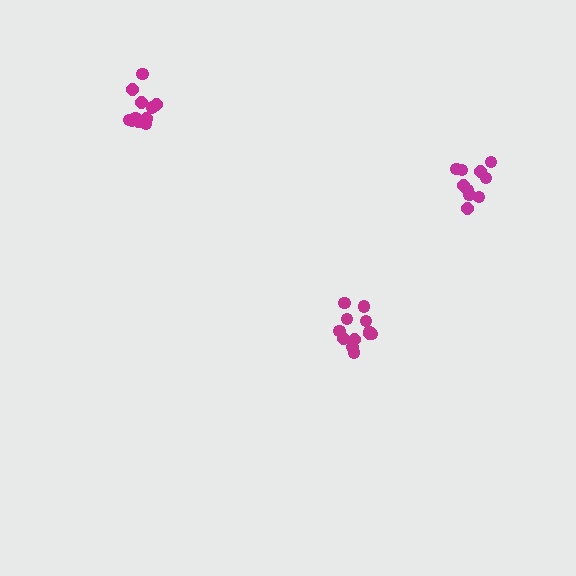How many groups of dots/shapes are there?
There are 3 groups.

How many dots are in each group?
Group 1: 13 dots, Group 2: 10 dots, Group 3: 11 dots (34 total).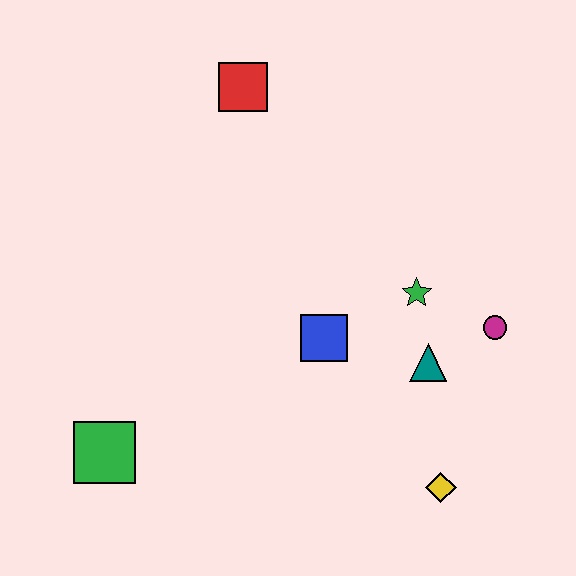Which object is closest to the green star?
The teal triangle is closest to the green star.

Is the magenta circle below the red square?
Yes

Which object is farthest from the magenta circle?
The green square is farthest from the magenta circle.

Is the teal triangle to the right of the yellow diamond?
No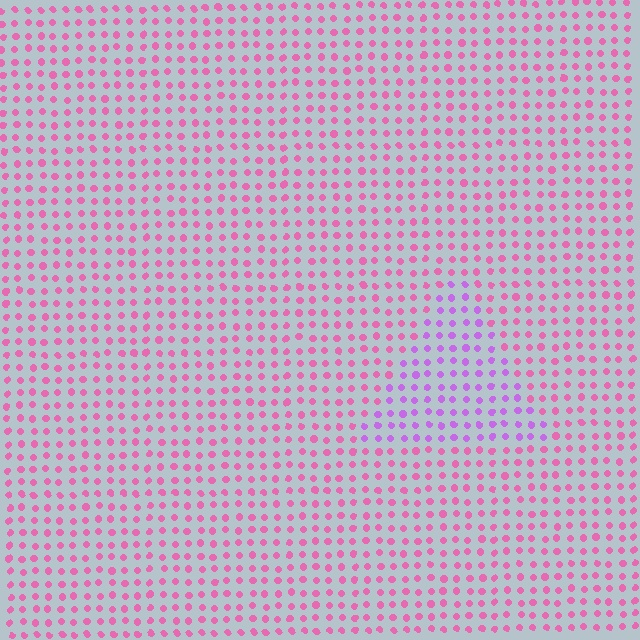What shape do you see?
I see a triangle.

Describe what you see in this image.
The image is filled with small pink elements in a uniform arrangement. A triangle-shaped region is visible where the elements are tinted to a slightly different hue, forming a subtle color boundary.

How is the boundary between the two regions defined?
The boundary is defined purely by a slight shift in hue (about 41 degrees). Spacing, size, and orientation are identical on both sides.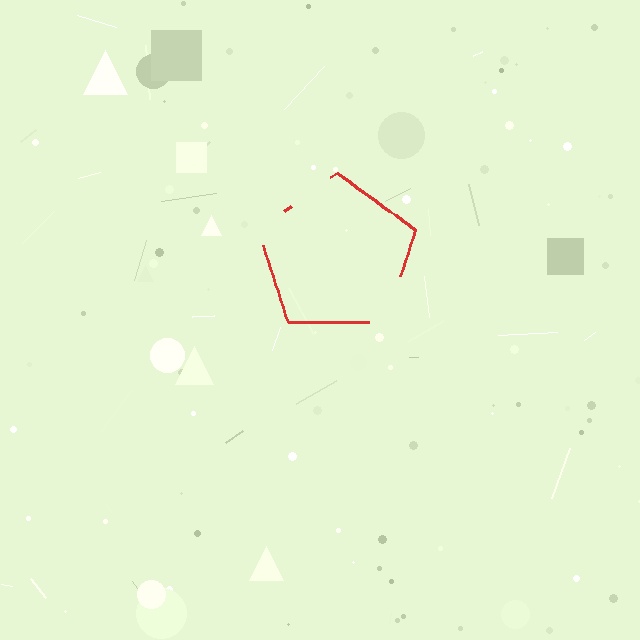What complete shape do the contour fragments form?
The contour fragments form a pentagon.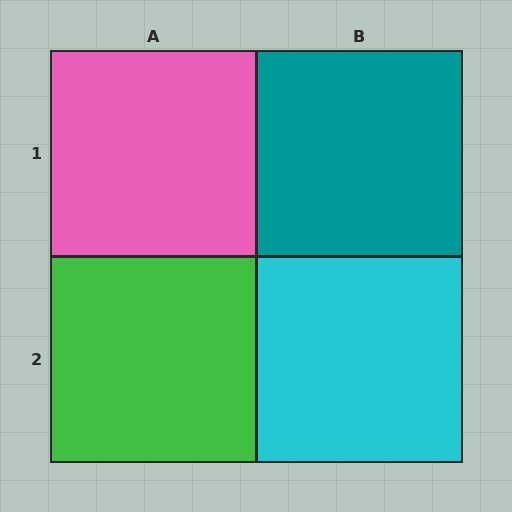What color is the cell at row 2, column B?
Cyan.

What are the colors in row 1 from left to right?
Pink, teal.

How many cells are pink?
1 cell is pink.